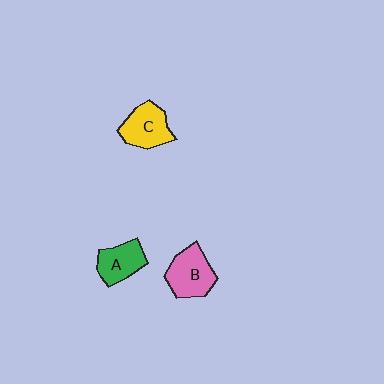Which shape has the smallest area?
Shape A (green).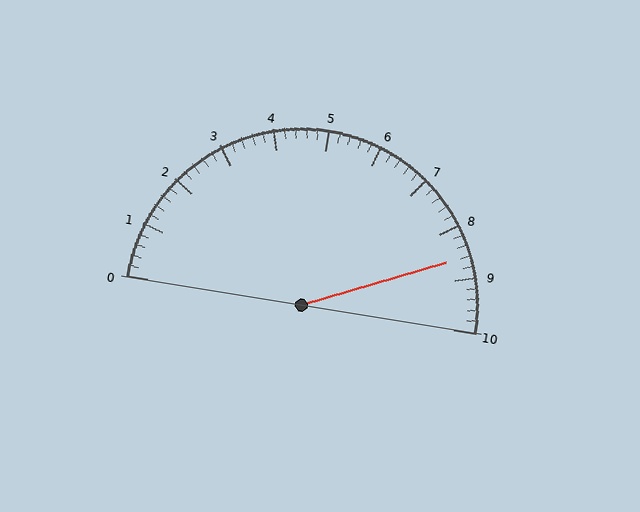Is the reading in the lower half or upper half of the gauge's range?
The reading is in the upper half of the range (0 to 10).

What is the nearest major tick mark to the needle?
The nearest major tick mark is 9.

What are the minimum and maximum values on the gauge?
The gauge ranges from 0 to 10.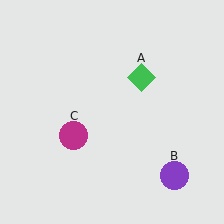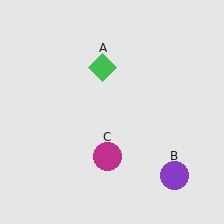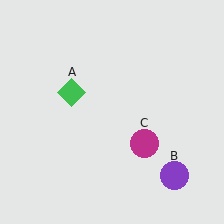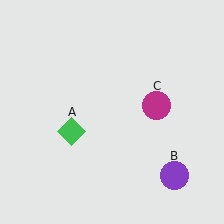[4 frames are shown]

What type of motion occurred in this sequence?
The green diamond (object A), magenta circle (object C) rotated counterclockwise around the center of the scene.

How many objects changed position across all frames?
2 objects changed position: green diamond (object A), magenta circle (object C).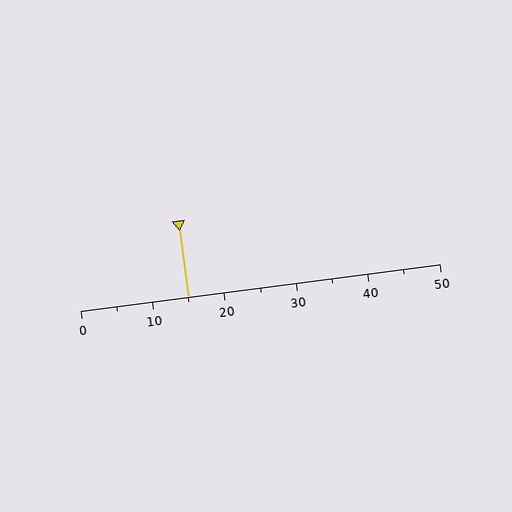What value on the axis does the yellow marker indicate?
The marker indicates approximately 15.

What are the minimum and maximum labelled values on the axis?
The axis runs from 0 to 50.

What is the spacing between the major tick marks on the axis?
The major ticks are spaced 10 apart.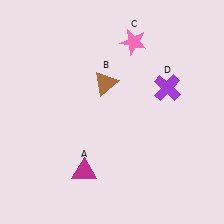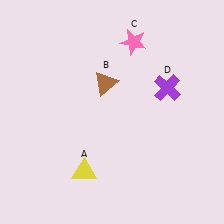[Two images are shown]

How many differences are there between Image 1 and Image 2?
There is 1 difference between the two images.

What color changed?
The triangle (A) changed from magenta in Image 1 to yellow in Image 2.